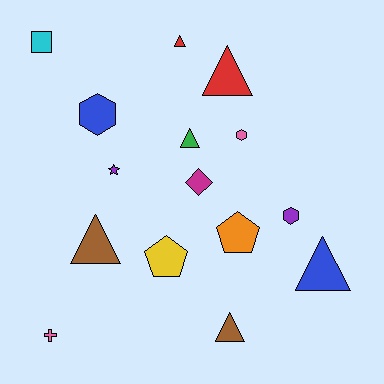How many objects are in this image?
There are 15 objects.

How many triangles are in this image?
There are 6 triangles.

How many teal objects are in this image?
There are no teal objects.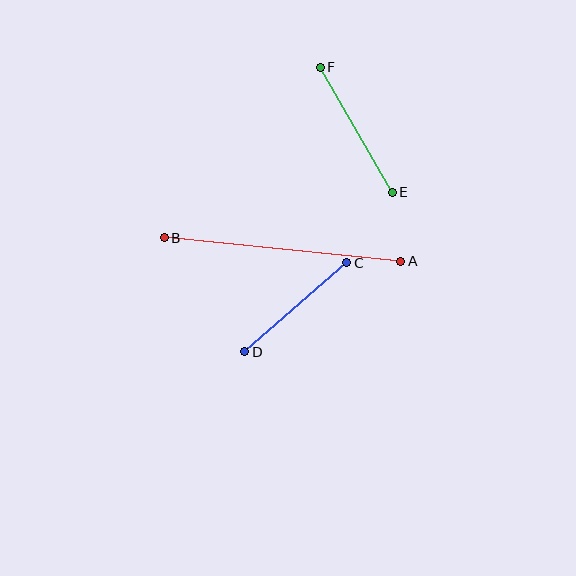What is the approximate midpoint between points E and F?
The midpoint is at approximately (356, 130) pixels.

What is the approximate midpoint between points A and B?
The midpoint is at approximately (283, 249) pixels.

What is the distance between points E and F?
The distance is approximately 144 pixels.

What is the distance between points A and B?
The distance is approximately 238 pixels.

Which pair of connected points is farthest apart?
Points A and B are farthest apart.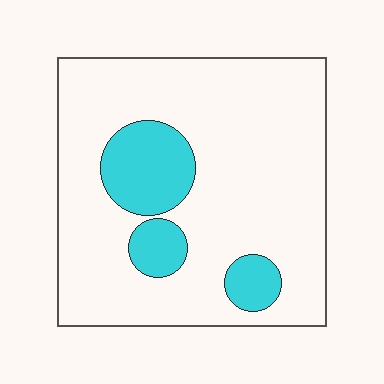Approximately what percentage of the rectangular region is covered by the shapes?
Approximately 15%.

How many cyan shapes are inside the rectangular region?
3.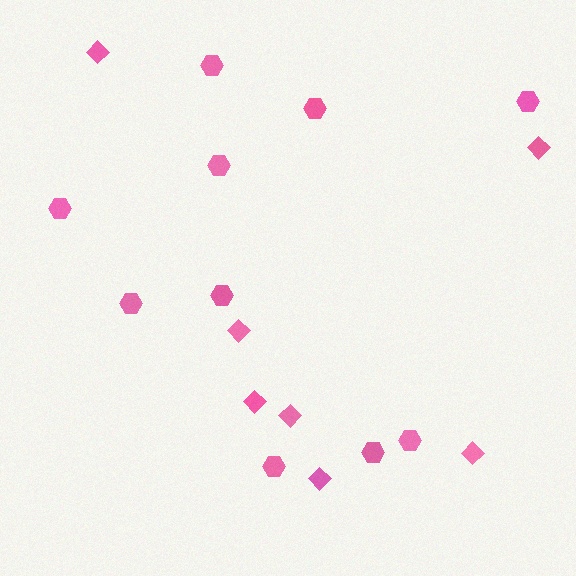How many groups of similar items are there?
There are 2 groups: one group of diamonds (7) and one group of hexagons (10).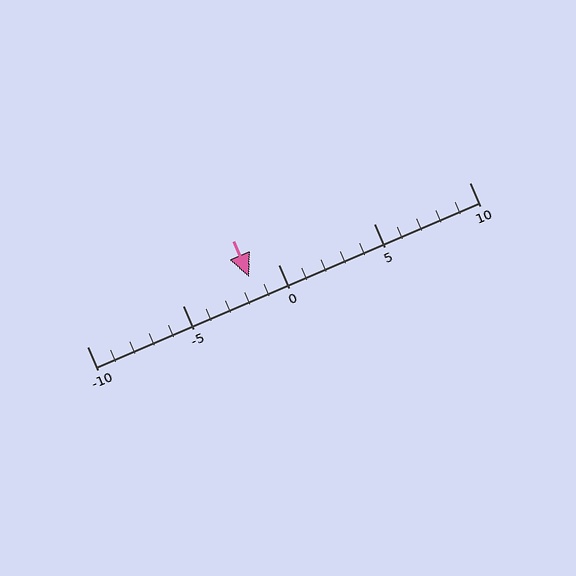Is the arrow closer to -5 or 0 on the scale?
The arrow is closer to 0.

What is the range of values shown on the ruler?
The ruler shows values from -10 to 10.